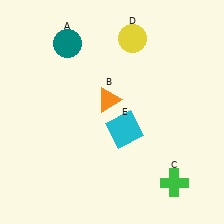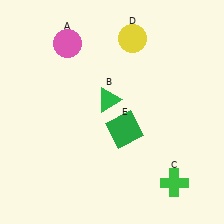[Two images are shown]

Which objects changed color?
A changed from teal to pink. B changed from orange to green. E changed from cyan to green.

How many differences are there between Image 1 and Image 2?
There are 3 differences between the two images.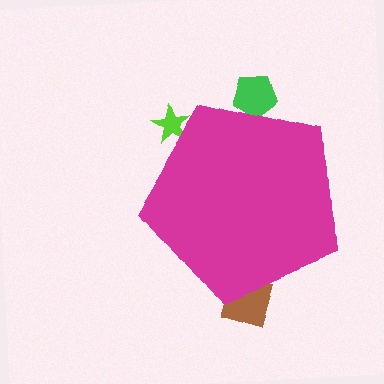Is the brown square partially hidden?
Yes, the brown square is partially hidden behind the magenta pentagon.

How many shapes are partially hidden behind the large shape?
3 shapes are partially hidden.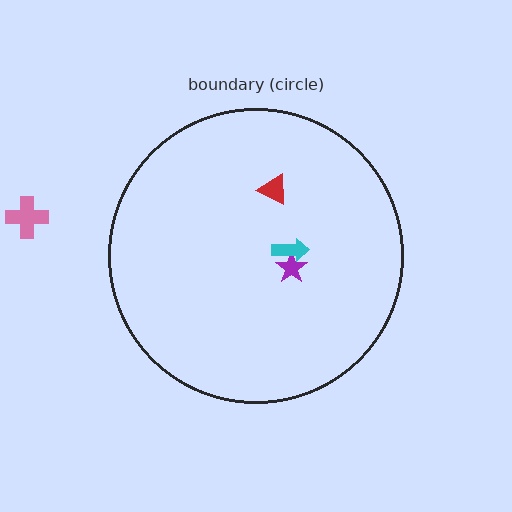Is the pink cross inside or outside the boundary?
Outside.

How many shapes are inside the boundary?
3 inside, 1 outside.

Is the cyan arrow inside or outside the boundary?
Inside.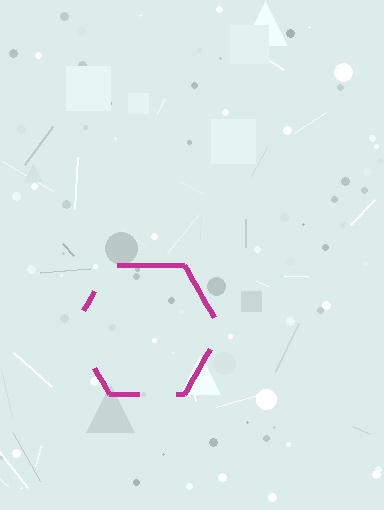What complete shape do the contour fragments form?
The contour fragments form a hexagon.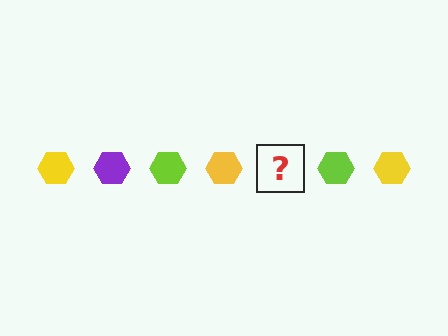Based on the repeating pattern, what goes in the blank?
The blank should be a purple hexagon.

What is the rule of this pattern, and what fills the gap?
The rule is that the pattern cycles through yellow, purple, lime hexagons. The gap should be filled with a purple hexagon.